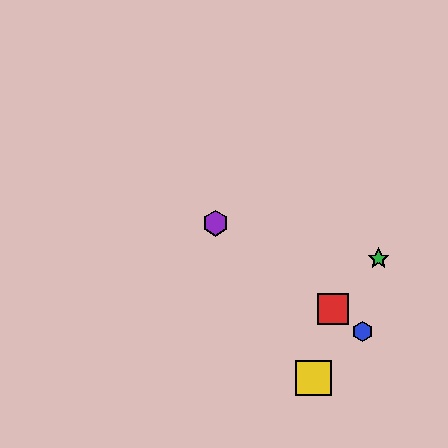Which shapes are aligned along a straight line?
The red square, the blue hexagon, the purple hexagon are aligned along a straight line.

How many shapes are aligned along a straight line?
3 shapes (the red square, the blue hexagon, the purple hexagon) are aligned along a straight line.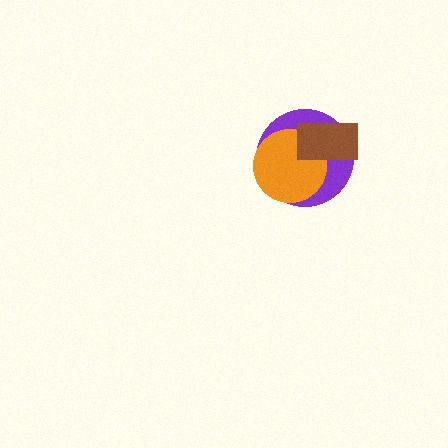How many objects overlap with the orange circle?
2 objects overlap with the orange circle.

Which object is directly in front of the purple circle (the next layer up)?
The orange circle is directly in front of the purple circle.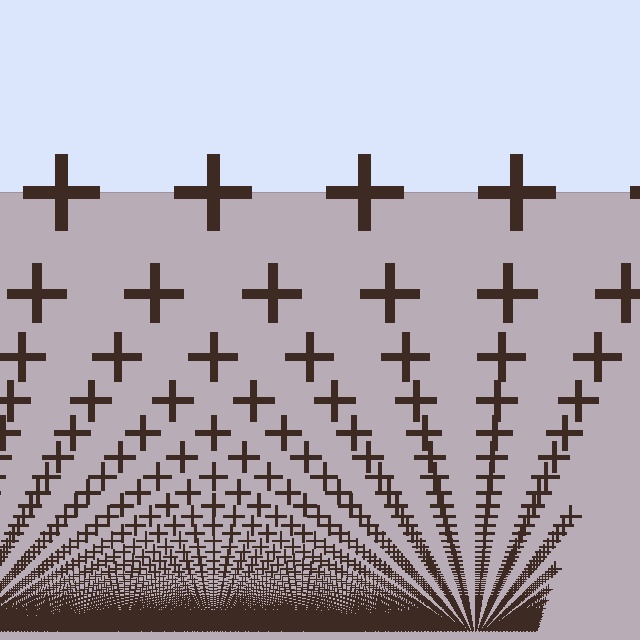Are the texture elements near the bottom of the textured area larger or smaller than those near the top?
Smaller. The gradient is inverted — elements near the bottom are smaller and denser.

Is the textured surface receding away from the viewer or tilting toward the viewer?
The surface appears to tilt toward the viewer. Texture elements get larger and sparser toward the top.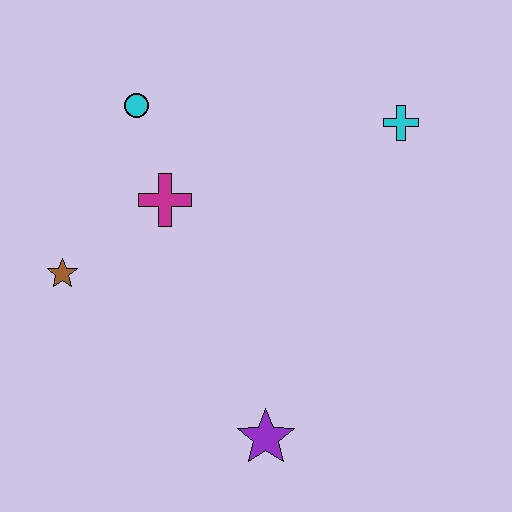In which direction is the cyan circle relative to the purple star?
The cyan circle is above the purple star.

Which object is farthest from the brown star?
The cyan cross is farthest from the brown star.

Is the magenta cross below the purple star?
No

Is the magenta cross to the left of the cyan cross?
Yes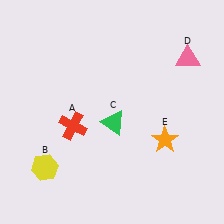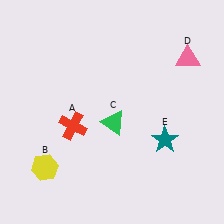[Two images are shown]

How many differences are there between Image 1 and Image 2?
There is 1 difference between the two images.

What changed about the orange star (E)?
In Image 1, E is orange. In Image 2, it changed to teal.